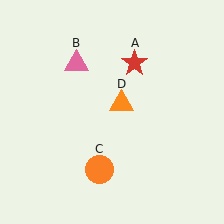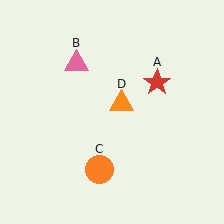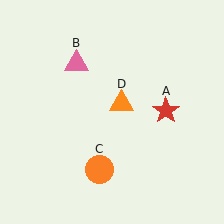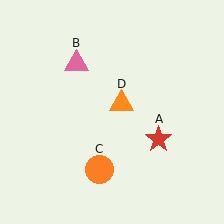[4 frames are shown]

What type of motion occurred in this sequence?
The red star (object A) rotated clockwise around the center of the scene.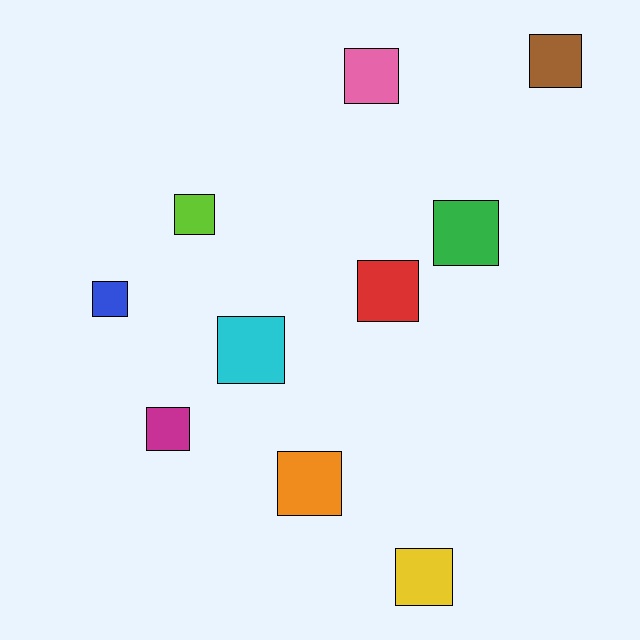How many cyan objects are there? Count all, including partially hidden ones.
There is 1 cyan object.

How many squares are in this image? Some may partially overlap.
There are 10 squares.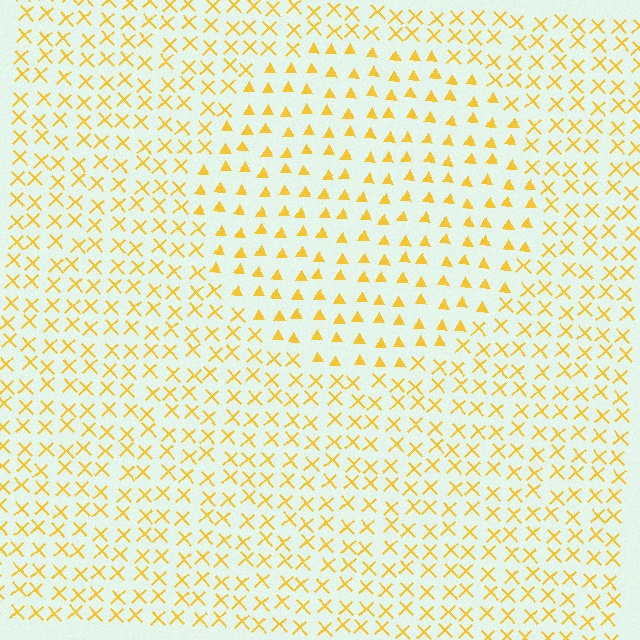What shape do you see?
I see a circle.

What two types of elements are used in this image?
The image uses triangles inside the circle region and X marks outside it.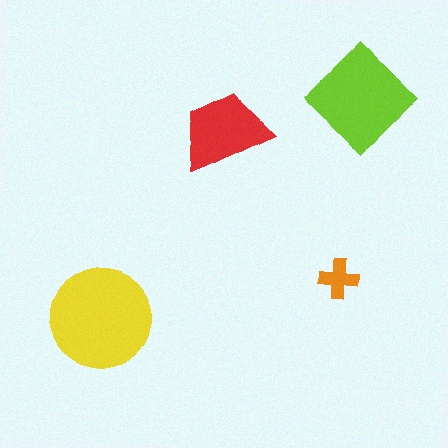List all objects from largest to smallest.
The yellow circle, the lime diamond, the red trapezoid, the orange cross.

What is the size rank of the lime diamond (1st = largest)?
2nd.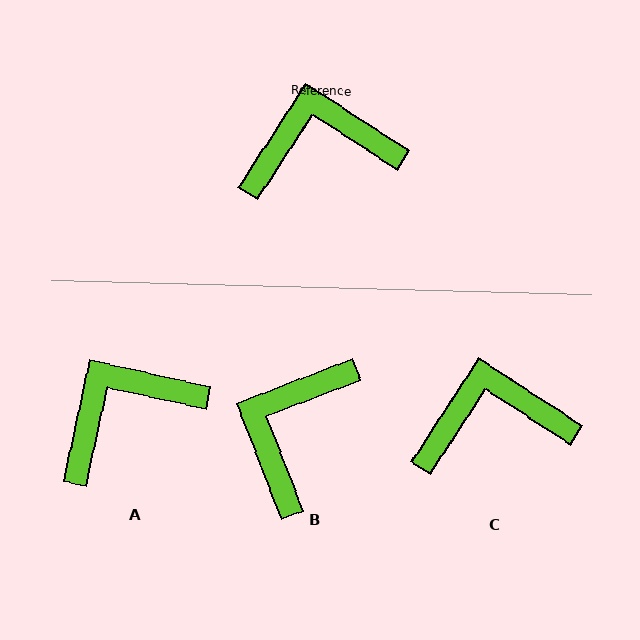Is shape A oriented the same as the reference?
No, it is off by about 21 degrees.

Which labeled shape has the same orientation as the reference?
C.